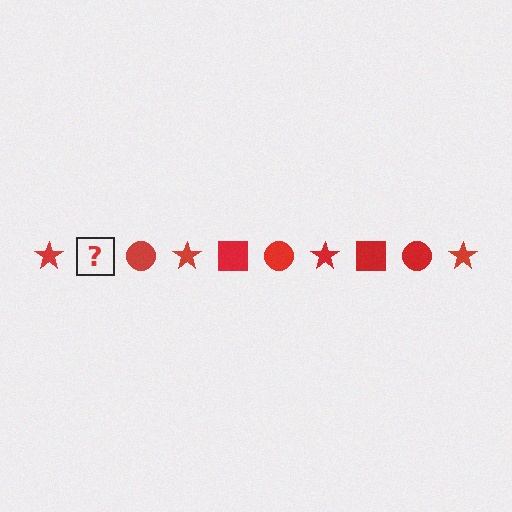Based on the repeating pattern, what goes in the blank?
The blank should be a red square.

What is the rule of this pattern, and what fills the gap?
The rule is that the pattern cycles through star, square, circle shapes in red. The gap should be filled with a red square.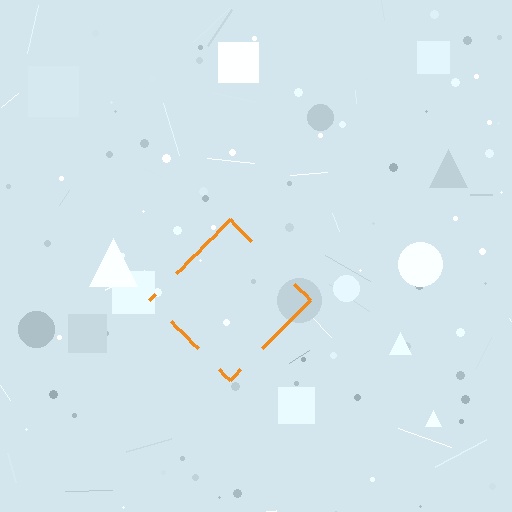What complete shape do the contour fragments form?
The contour fragments form a diamond.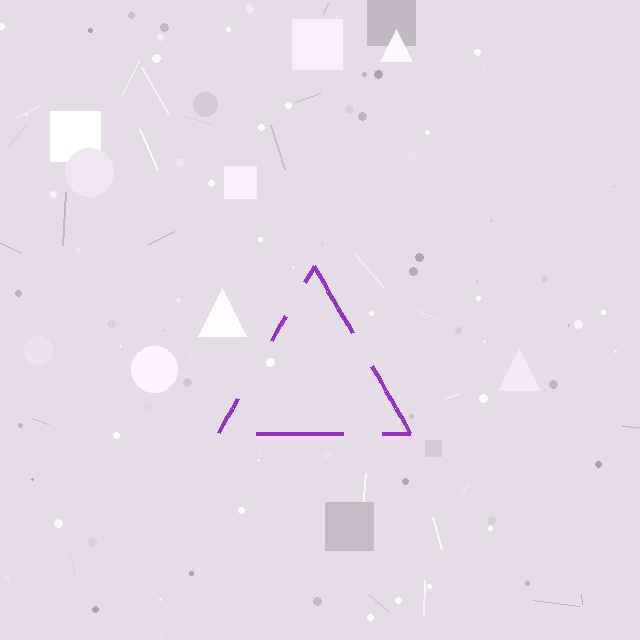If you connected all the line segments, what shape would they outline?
They would outline a triangle.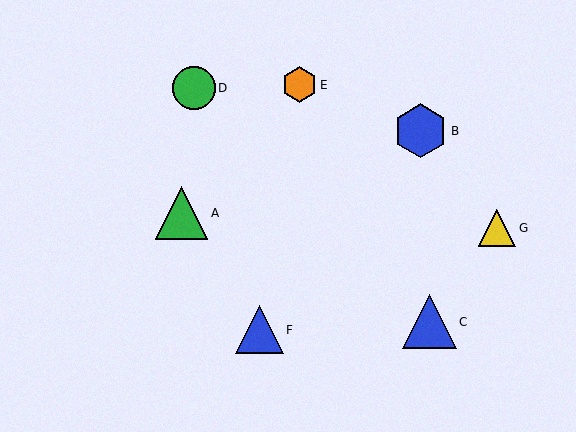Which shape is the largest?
The blue hexagon (labeled B) is the largest.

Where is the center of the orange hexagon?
The center of the orange hexagon is at (299, 85).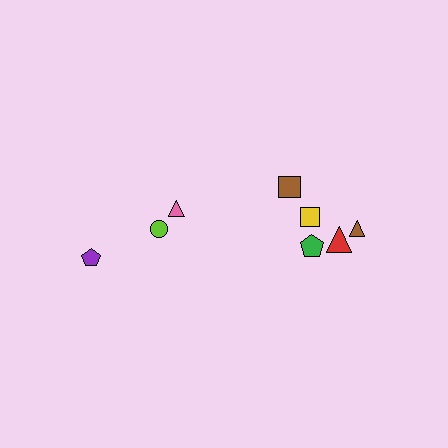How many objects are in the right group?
There are 5 objects.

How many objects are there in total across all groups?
There are 8 objects.